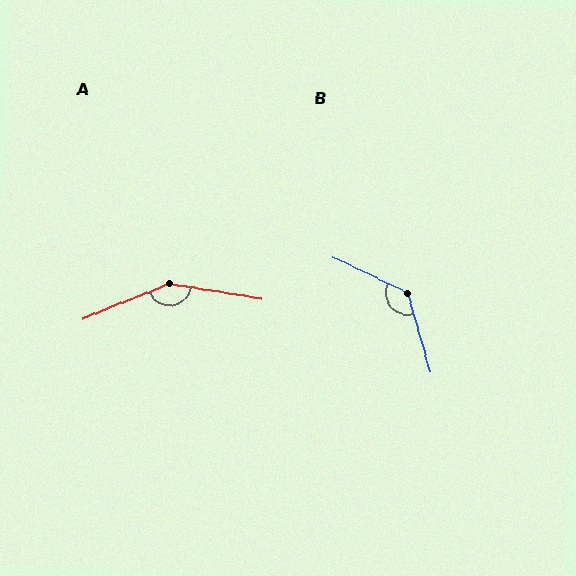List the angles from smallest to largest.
B (131°), A (149°).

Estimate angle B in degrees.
Approximately 131 degrees.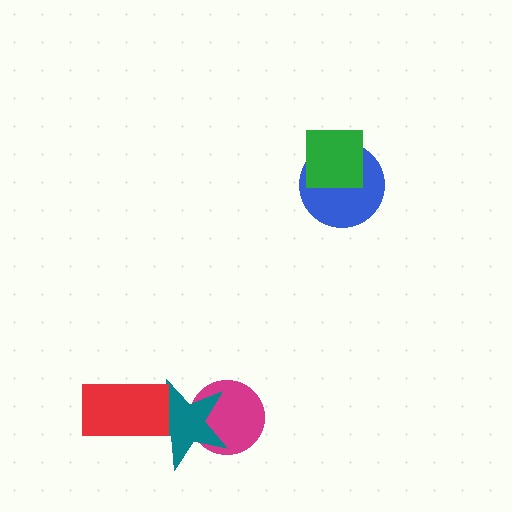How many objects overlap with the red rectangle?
1 object overlaps with the red rectangle.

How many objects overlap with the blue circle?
1 object overlaps with the blue circle.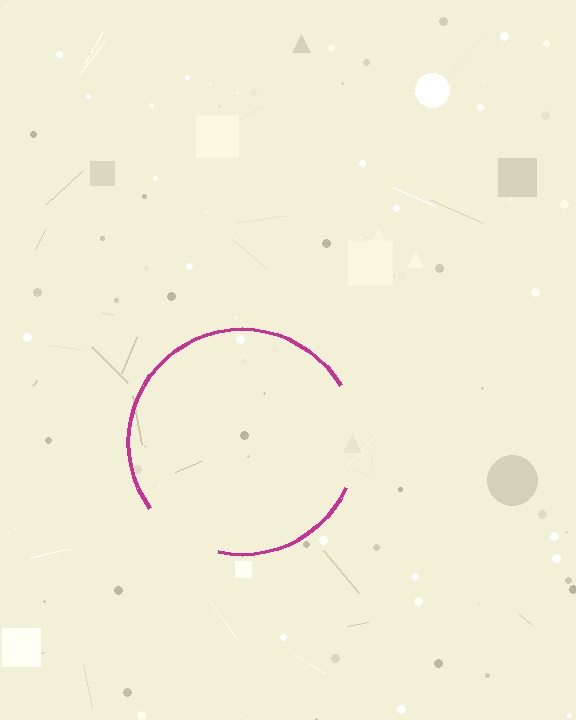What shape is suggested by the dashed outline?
The dashed outline suggests a circle.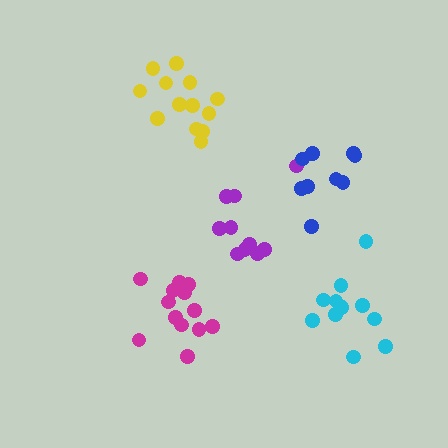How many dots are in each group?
Group 1: 13 dots, Group 2: 10 dots, Group 3: 13 dots, Group 4: 12 dots, Group 5: 9 dots (57 total).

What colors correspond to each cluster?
The clusters are colored: yellow, purple, magenta, cyan, blue.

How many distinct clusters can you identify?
There are 5 distinct clusters.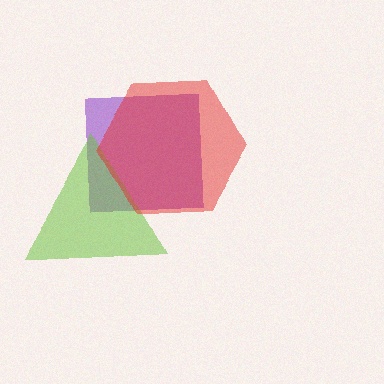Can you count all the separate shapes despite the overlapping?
Yes, there are 3 separate shapes.